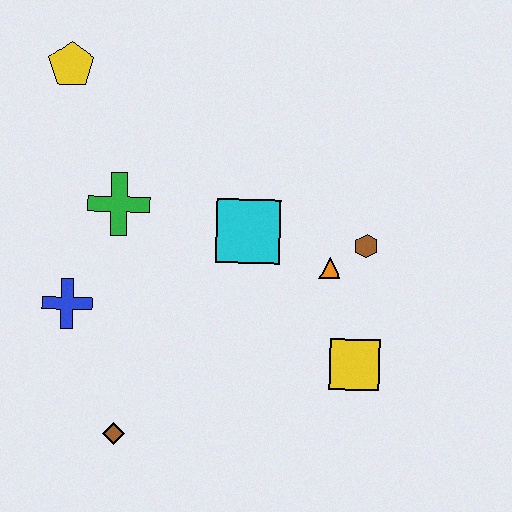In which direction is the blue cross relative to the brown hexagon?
The blue cross is to the left of the brown hexagon.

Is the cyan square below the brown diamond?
No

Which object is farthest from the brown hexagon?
The yellow pentagon is farthest from the brown hexagon.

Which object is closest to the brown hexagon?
The orange triangle is closest to the brown hexagon.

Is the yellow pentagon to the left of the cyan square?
Yes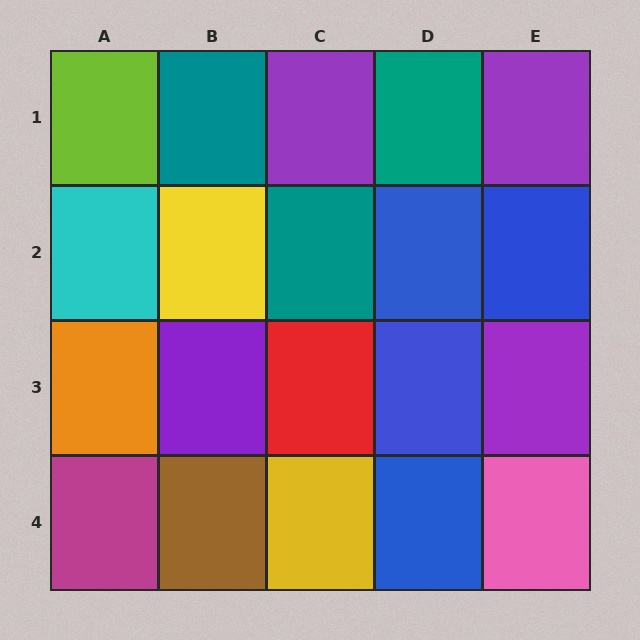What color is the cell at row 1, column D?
Teal.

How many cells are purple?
4 cells are purple.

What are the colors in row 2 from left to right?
Cyan, yellow, teal, blue, blue.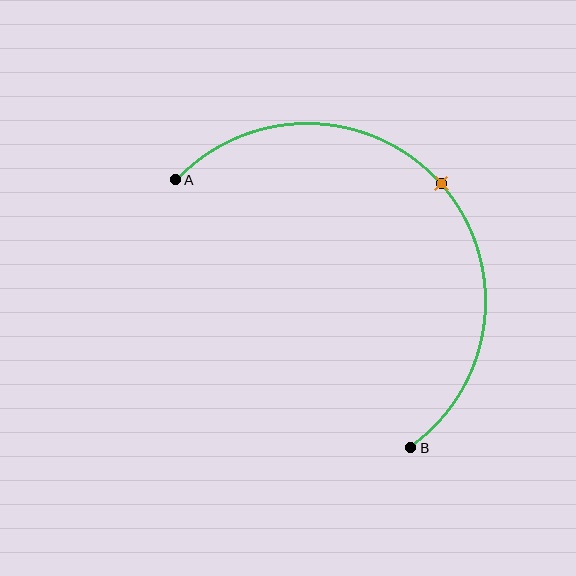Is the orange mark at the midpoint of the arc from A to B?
Yes. The orange mark lies on the arc at equal arc-length from both A and B — it is the arc midpoint.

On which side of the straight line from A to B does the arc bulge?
The arc bulges above and to the right of the straight line connecting A and B.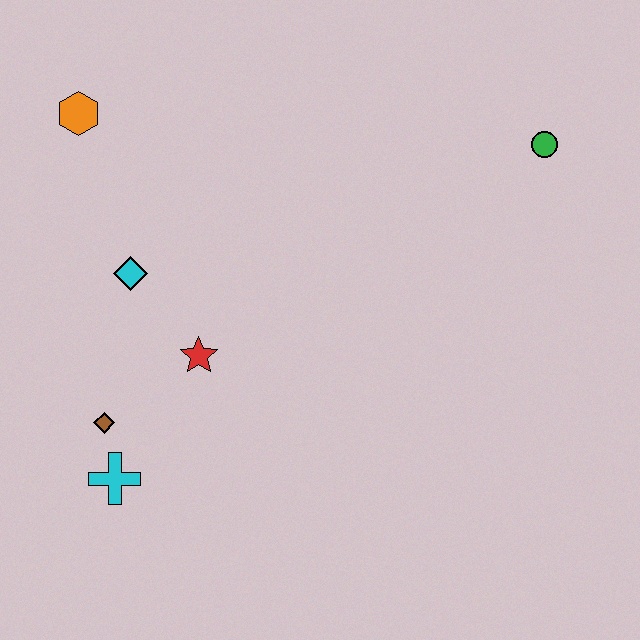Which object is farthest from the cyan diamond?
The green circle is farthest from the cyan diamond.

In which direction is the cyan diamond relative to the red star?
The cyan diamond is above the red star.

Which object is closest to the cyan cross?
The brown diamond is closest to the cyan cross.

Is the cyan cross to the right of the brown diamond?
Yes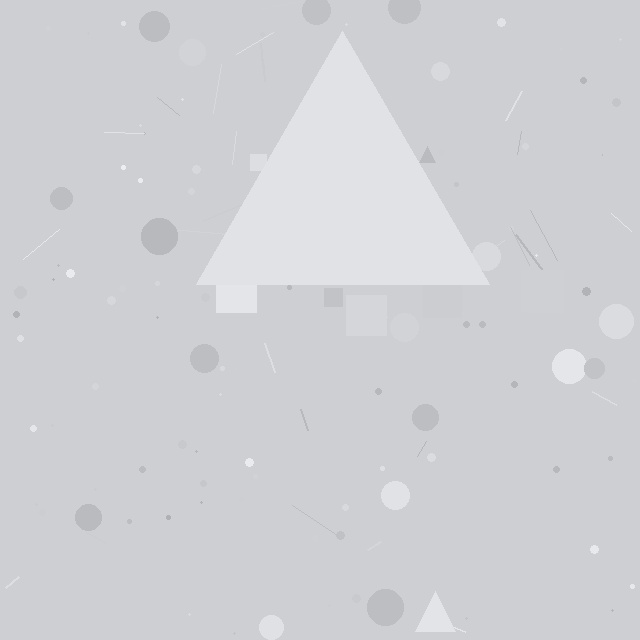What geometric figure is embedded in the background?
A triangle is embedded in the background.